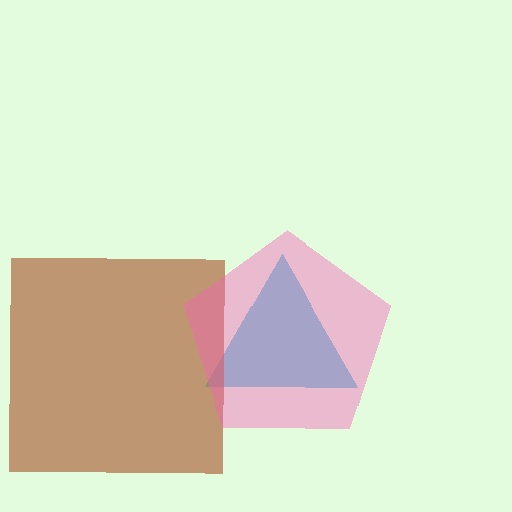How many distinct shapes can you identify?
There are 3 distinct shapes: a cyan triangle, a brown square, a pink pentagon.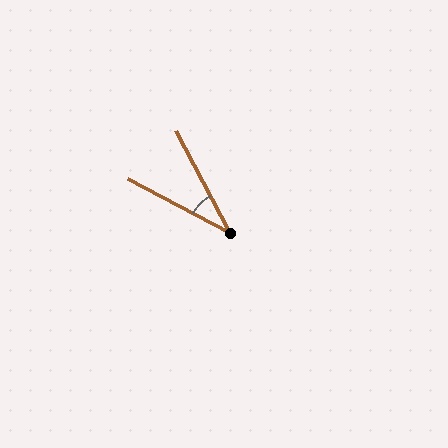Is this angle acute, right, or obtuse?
It is acute.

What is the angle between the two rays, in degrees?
Approximately 34 degrees.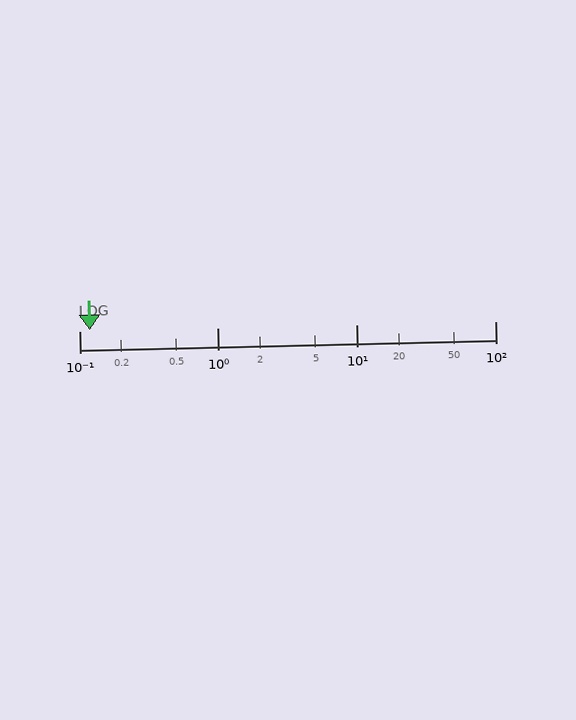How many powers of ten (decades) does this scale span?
The scale spans 3 decades, from 0.1 to 100.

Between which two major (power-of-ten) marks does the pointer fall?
The pointer is between 0.1 and 1.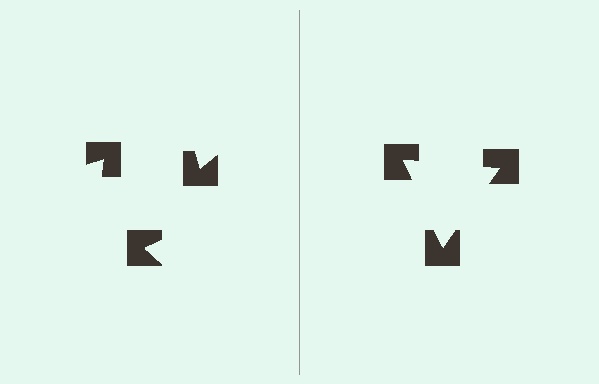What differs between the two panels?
The notched squares are positioned identically on both sides; only the wedge orientations differ. On the right they align to a triangle; on the left they are misaligned.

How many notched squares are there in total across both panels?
6 — 3 on each side.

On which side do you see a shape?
An illusory triangle appears on the right side. On the left side the wedge cuts are rotated, so no coherent shape forms.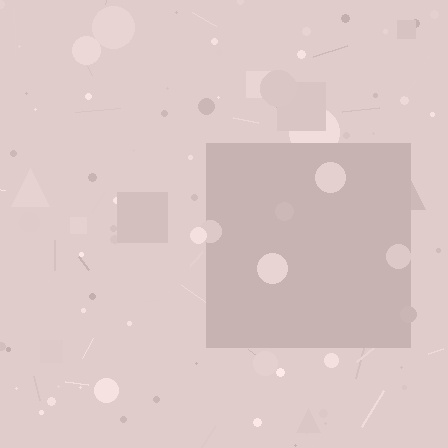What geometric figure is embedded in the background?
A square is embedded in the background.